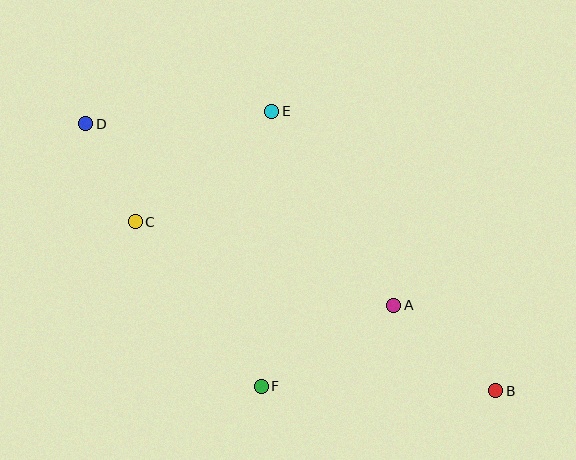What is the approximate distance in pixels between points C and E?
The distance between C and E is approximately 176 pixels.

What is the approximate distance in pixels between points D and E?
The distance between D and E is approximately 186 pixels.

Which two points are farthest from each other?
Points B and D are farthest from each other.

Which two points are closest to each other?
Points C and D are closest to each other.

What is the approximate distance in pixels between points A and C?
The distance between A and C is approximately 272 pixels.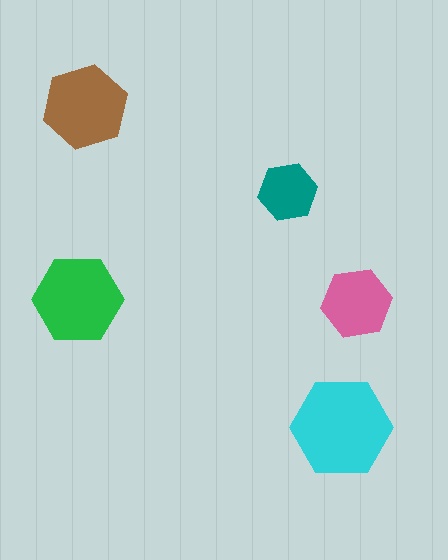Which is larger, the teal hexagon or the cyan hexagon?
The cyan one.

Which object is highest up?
The brown hexagon is topmost.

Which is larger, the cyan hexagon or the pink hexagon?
The cyan one.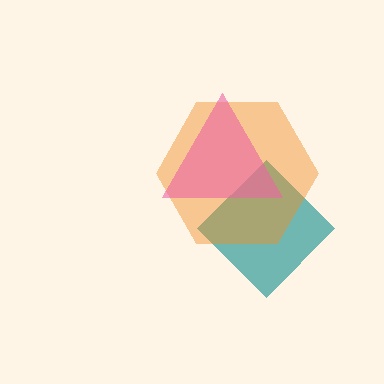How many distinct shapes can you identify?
There are 3 distinct shapes: a teal diamond, an orange hexagon, a pink triangle.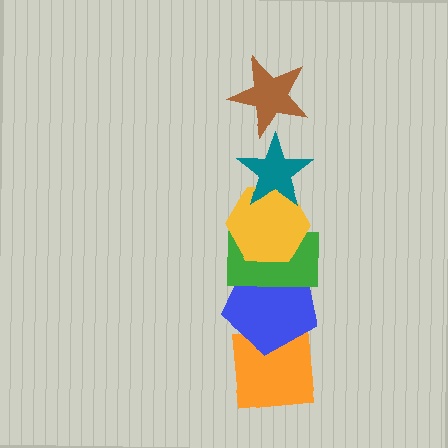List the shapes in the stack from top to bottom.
From top to bottom: the brown star, the teal star, the yellow hexagon, the green rectangle, the blue pentagon, the orange square.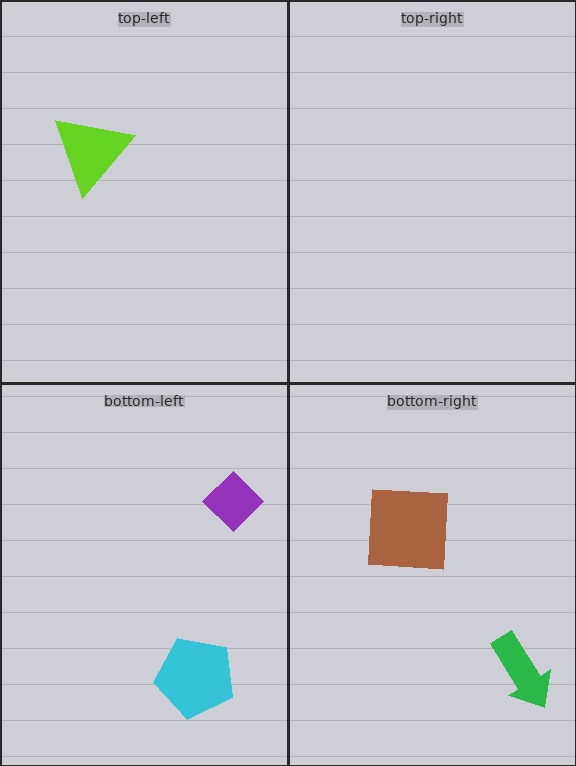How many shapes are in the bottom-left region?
2.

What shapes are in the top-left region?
The lime triangle.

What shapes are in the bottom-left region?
The purple diamond, the cyan pentagon.